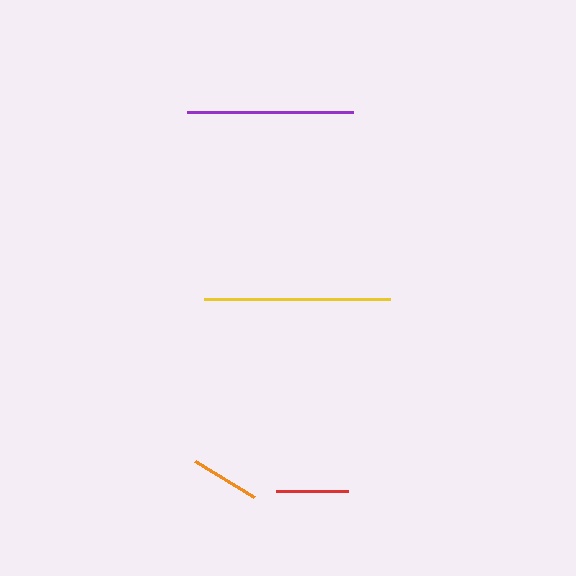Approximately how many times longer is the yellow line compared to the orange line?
The yellow line is approximately 2.7 times the length of the orange line.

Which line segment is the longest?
The yellow line is the longest at approximately 185 pixels.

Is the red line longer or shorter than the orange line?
The red line is longer than the orange line.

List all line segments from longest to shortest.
From longest to shortest: yellow, purple, red, orange.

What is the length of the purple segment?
The purple segment is approximately 166 pixels long.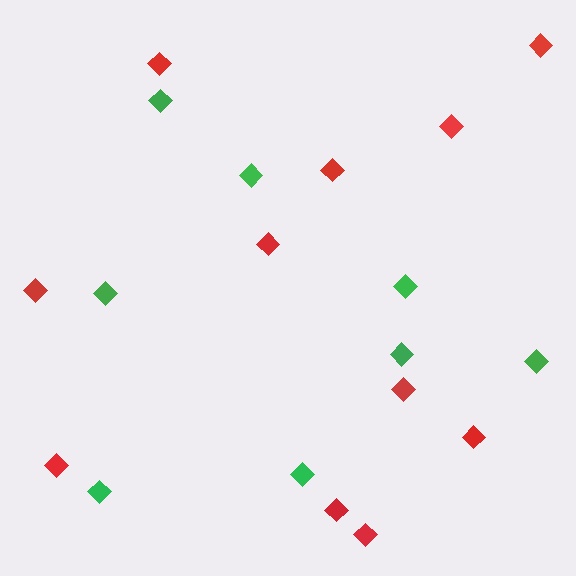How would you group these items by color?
There are 2 groups: one group of green diamonds (8) and one group of red diamonds (11).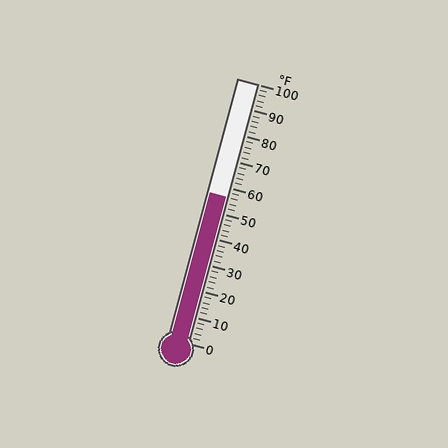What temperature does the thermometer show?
The thermometer shows approximately 56°F.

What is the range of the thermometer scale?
The thermometer scale ranges from 0°F to 100°F.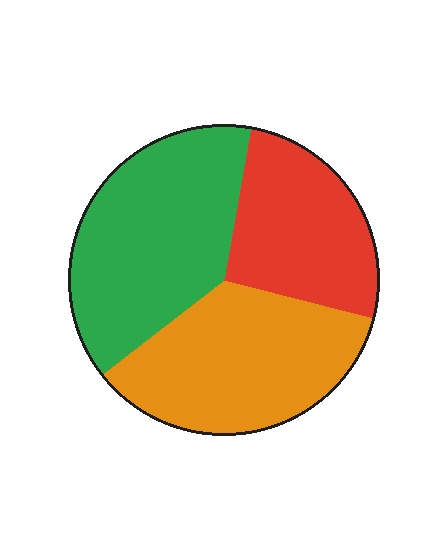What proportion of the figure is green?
Green covers about 40% of the figure.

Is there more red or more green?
Green.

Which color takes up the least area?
Red, at roughly 25%.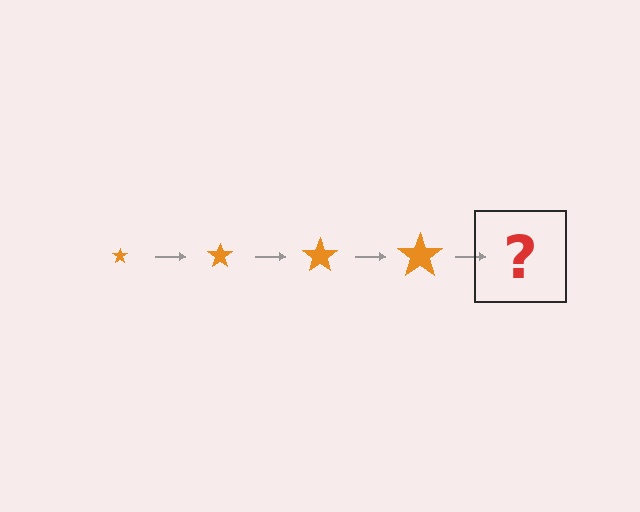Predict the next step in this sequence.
The next step is an orange star, larger than the previous one.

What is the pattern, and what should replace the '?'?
The pattern is that the star gets progressively larger each step. The '?' should be an orange star, larger than the previous one.